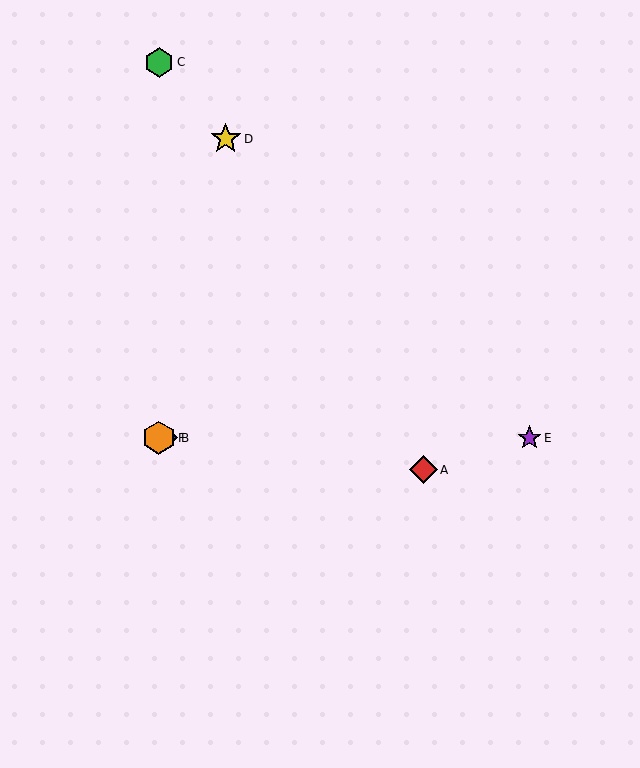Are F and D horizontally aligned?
No, F is at y≈438 and D is at y≈139.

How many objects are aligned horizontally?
3 objects (B, E, F) are aligned horizontally.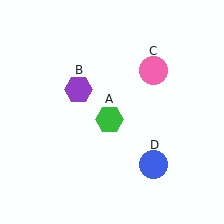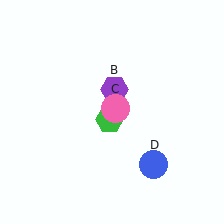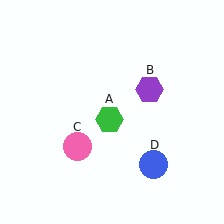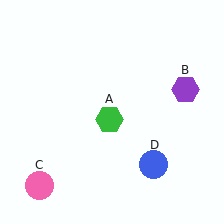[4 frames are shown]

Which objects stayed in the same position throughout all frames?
Green hexagon (object A) and blue circle (object D) remained stationary.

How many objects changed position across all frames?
2 objects changed position: purple hexagon (object B), pink circle (object C).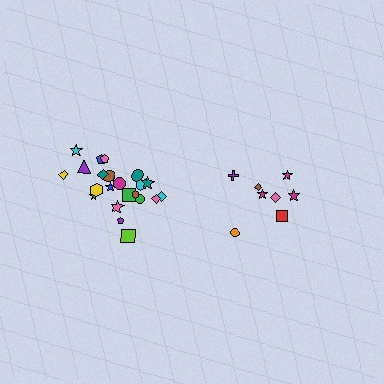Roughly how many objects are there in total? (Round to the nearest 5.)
Roughly 30 objects in total.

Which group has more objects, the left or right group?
The left group.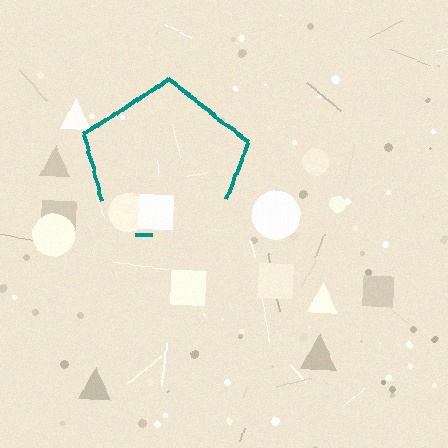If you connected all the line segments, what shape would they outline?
They would outline a pentagon.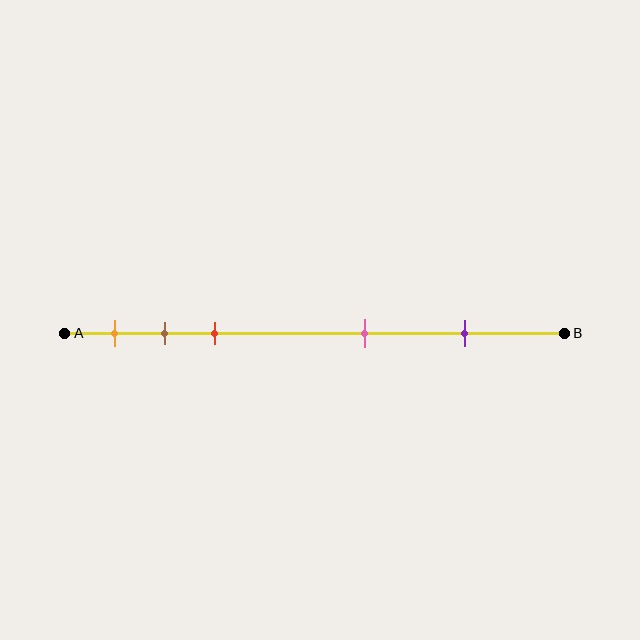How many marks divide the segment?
There are 5 marks dividing the segment.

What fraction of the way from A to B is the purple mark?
The purple mark is approximately 80% (0.8) of the way from A to B.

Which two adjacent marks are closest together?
The brown and red marks are the closest adjacent pair.